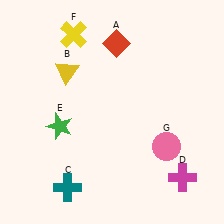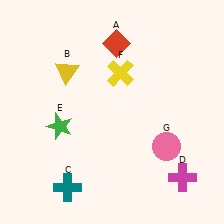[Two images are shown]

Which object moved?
The yellow cross (F) moved right.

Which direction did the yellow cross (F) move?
The yellow cross (F) moved right.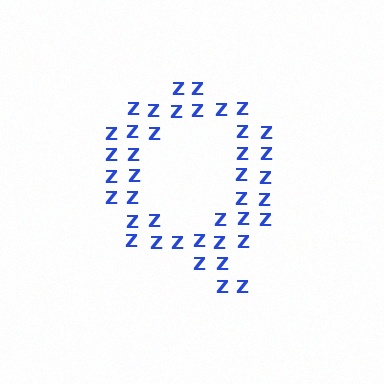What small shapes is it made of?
It is made of small letter Z's.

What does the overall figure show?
The overall figure shows the letter Q.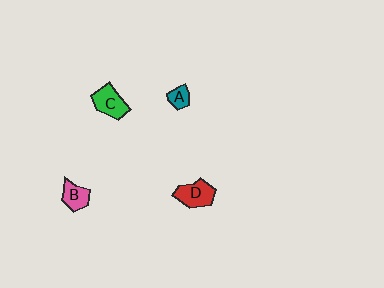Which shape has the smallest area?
Shape A (teal).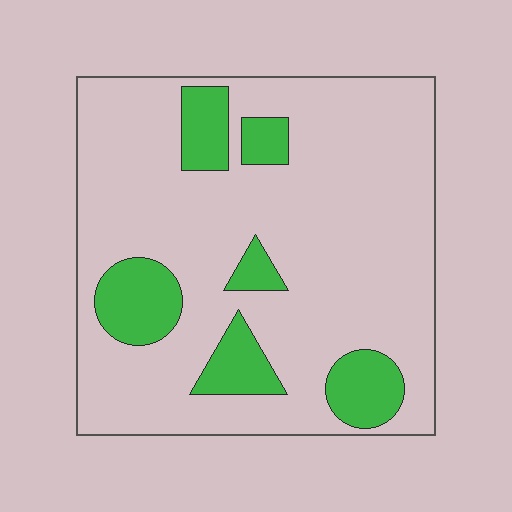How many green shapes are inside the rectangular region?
6.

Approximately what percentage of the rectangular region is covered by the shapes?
Approximately 20%.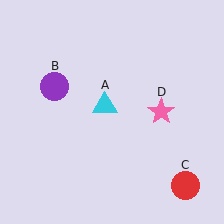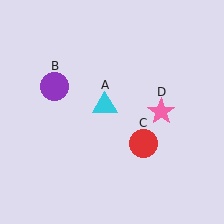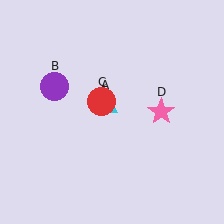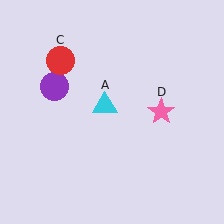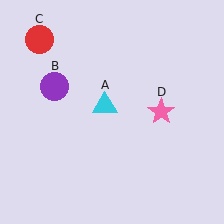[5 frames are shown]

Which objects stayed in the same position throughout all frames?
Cyan triangle (object A) and purple circle (object B) and pink star (object D) remained stationary.